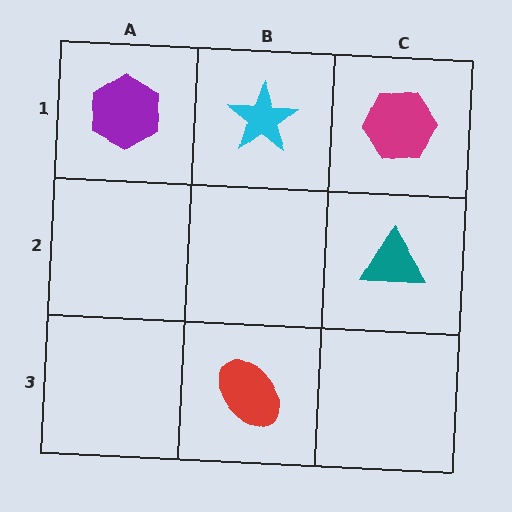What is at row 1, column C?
A magenta hexagon.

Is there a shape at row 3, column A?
No, that cell is empty.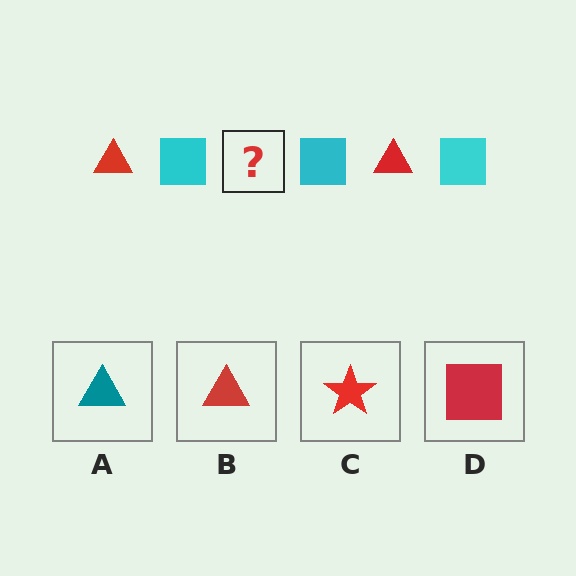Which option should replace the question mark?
Option B.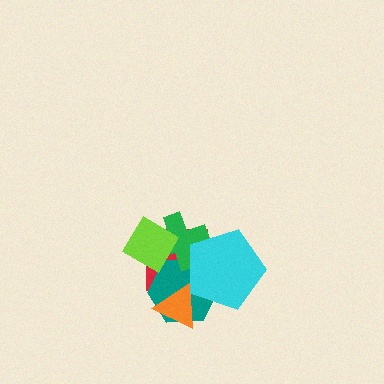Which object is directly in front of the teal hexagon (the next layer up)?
The green cross is directly in front of the teal hexagon.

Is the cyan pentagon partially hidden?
No, no other shape covers it.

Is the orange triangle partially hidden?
Yes, it is partially covered by another shape.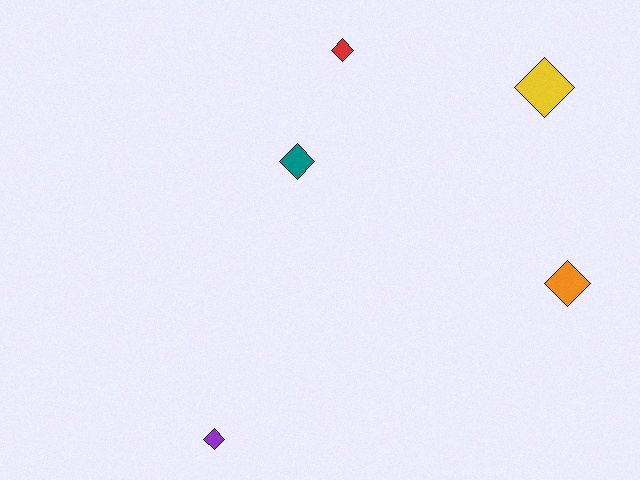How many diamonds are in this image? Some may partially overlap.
There are 5 diamonds.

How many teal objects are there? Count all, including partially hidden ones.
There is 1 teal object.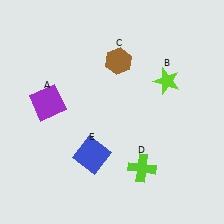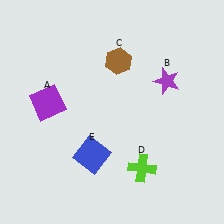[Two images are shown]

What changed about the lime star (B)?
In Image 1, B is lime. In Image 2, it changed to purple.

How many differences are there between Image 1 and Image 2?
There is 1 difference between the two images.